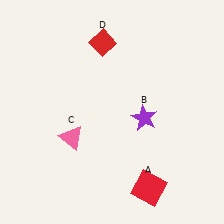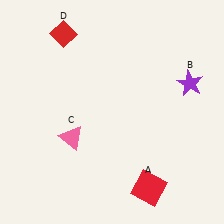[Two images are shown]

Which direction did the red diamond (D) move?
The red diamond (D) moved left.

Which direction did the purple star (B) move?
The purple star (B) moved right.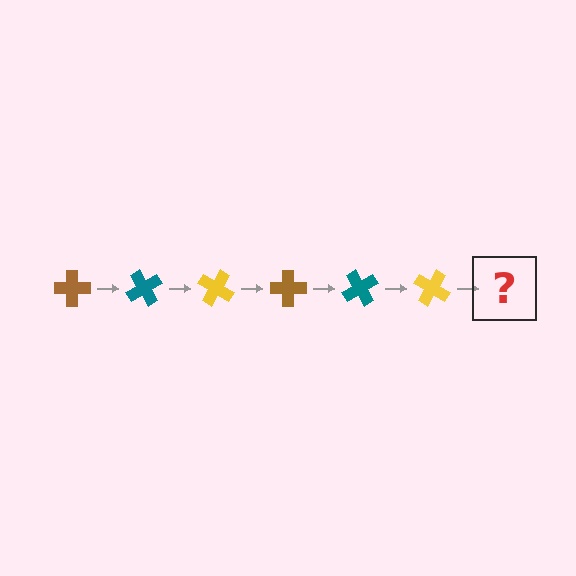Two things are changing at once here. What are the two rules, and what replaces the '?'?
The two rules are that it rotates 60 degrees each step and the color cycles through brown, teal, and yellow. The '?' should be a brown cross, rotated 360 degrees from the start.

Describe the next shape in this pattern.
It should be a brown cross, rotated 360 degrees from the start.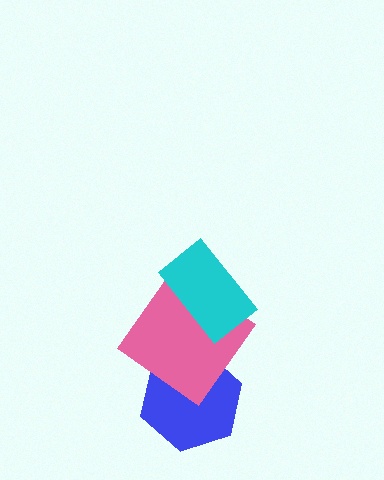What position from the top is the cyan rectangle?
The cyan rectangle is 1st from the top.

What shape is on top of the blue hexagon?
The pink diamond is on top of the blue hexagon.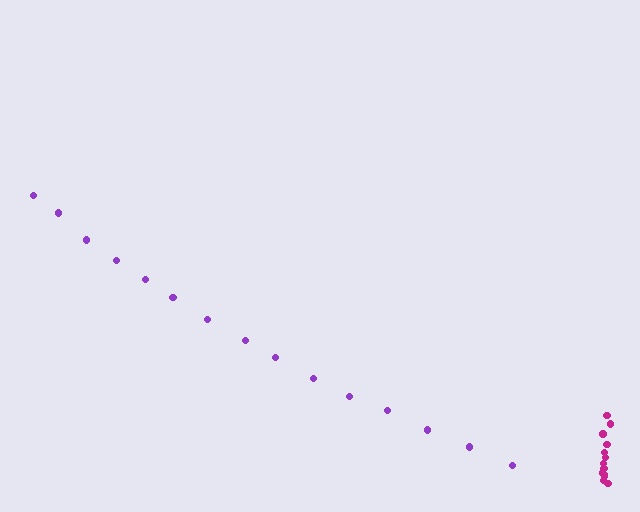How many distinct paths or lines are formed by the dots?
There are 2 distinct paths.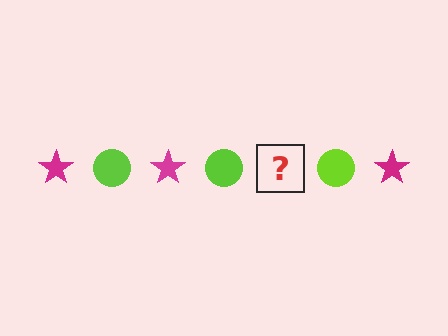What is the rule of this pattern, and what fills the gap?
The rule is that the pattern alternates between magenta star and lime circle. The gap should be filled with a magenta star.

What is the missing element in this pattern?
The missing element is a magenta star.